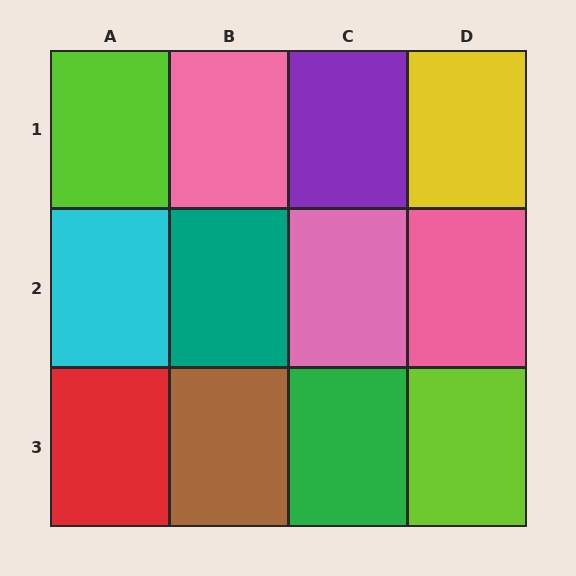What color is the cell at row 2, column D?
Pink.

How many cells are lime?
2 cells are lime.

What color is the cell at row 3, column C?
Green.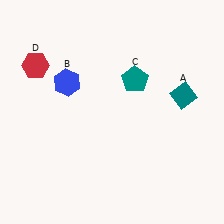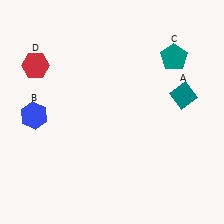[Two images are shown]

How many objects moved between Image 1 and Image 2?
2 objects moved between the two images.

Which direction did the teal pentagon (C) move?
The teal pentagon (C) moved right.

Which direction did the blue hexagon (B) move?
The blue hexagon (B) moved down.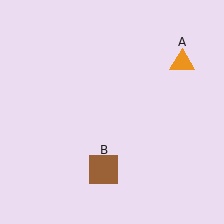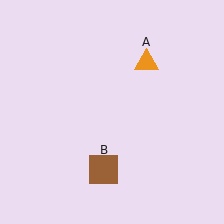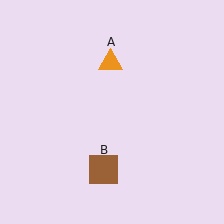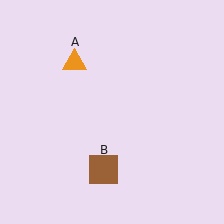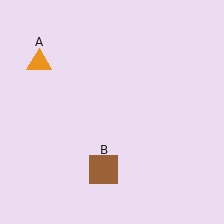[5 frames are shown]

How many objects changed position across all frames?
1 object changed position: orange triangle (object A).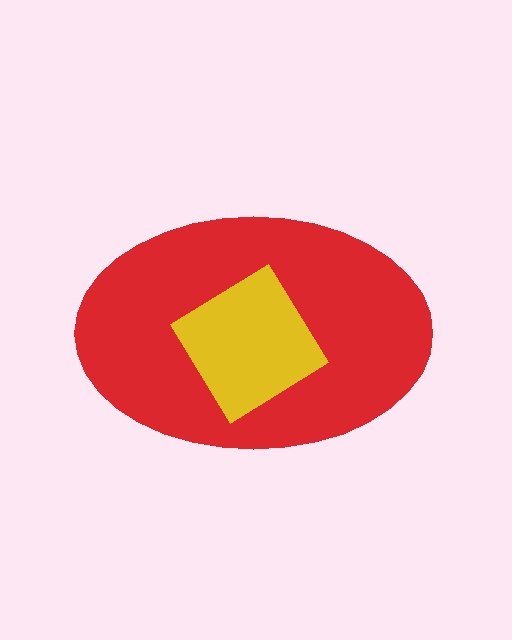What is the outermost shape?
The red ellipse.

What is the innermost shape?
The yellow diamond.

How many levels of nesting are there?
2.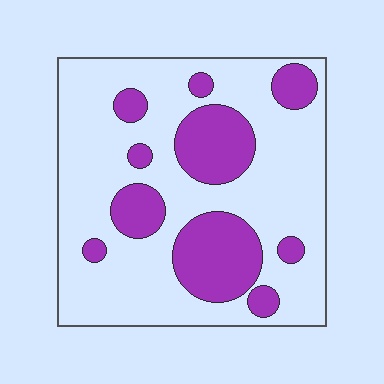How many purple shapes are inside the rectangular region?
10.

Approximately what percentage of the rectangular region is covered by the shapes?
Approximately 25%.